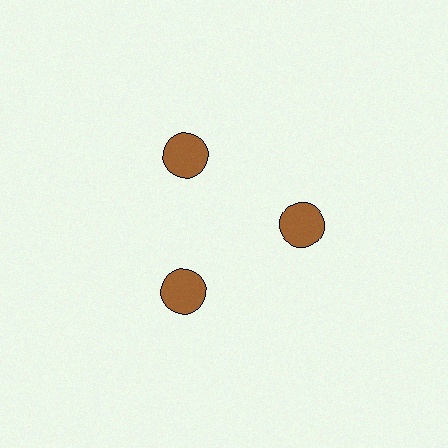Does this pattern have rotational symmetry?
Yes, this pattern has 3-fold rotational symmetry. It looks the same after rotating 120 degrees around the center.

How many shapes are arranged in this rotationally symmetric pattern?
There are 3 shapes, arranged in 3 groups of 1.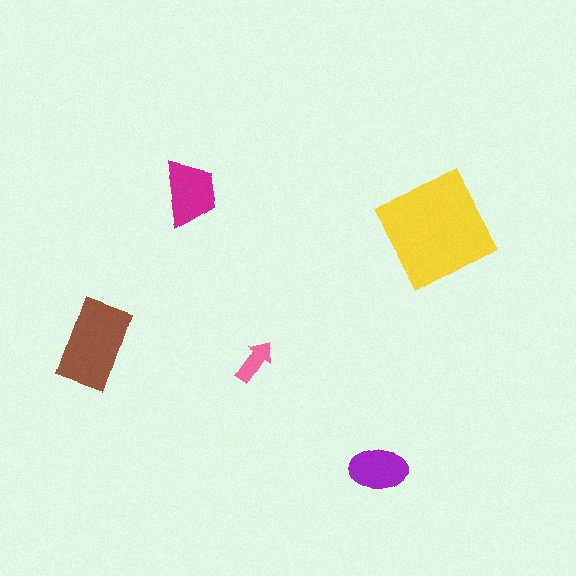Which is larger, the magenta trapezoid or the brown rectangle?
The brown rectangle.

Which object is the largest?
The yellow square.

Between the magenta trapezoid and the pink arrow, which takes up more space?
The magenta trapezoid.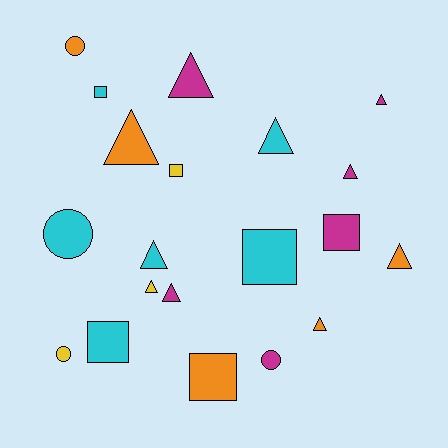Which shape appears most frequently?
Triangle, with 10 objects.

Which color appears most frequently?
Cyan, with 6 objects.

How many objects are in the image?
There are 20 objects.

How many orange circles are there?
There is 1 orange circle.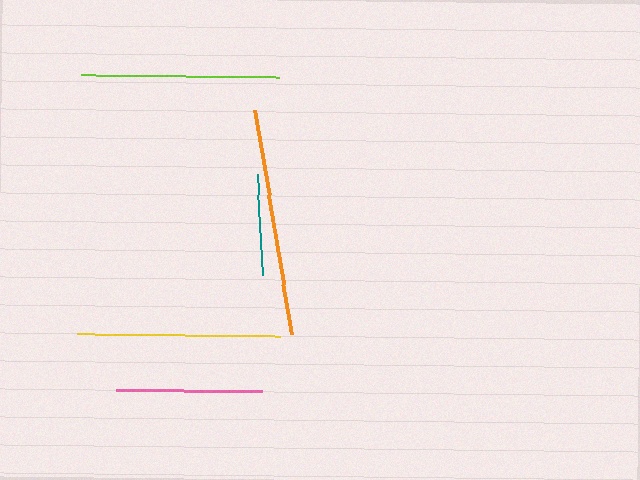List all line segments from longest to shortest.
From longest to shortest: orange, yellow, lime, pink, teal.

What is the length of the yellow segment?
The yellow segment is approximately 203 pixels long.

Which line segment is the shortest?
The teal line is the shortest at approximately 101 pixels.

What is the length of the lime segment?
The lime segment is approximately 198 pixels long.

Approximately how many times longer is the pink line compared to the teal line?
The pink line is approximately 1.4 times the length of the teal line.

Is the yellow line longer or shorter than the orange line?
The orange line is longer than the yellow line.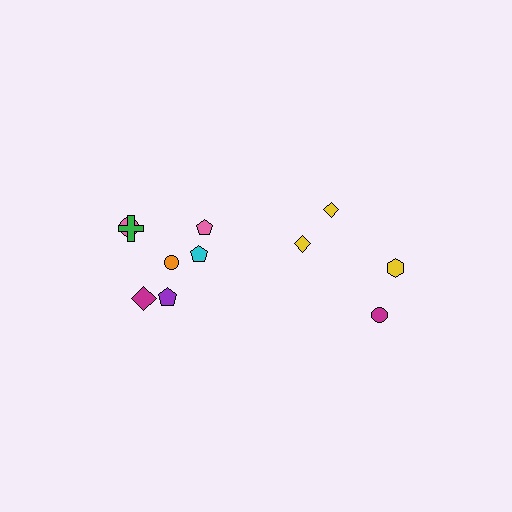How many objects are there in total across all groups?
There are 11 objects.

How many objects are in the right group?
There are 4 objects.